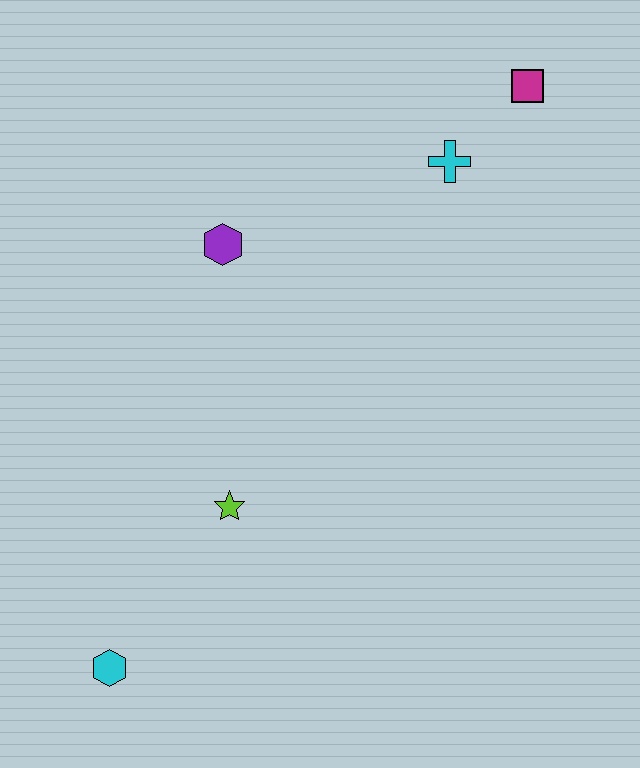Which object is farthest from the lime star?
The magenta square is farthest from the lime star.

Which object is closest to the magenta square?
The cyan cross is closest to the magenta square.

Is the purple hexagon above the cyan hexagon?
Yes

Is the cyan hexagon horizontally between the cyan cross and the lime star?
No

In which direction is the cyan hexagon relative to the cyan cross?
The cyan hexagon is below the cyan cross.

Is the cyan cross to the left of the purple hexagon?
No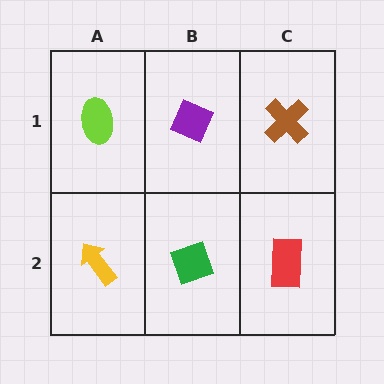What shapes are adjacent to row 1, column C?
A red rectangle (row 2, column C), a purple diamond (row 1, column B).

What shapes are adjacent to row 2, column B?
A purple diamond (row 1, column B), a yellow arrow (row 2, column A), a red rectangle (row 2, column C).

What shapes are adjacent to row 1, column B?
A green diamond (row 2, column B), a lime ellipse (row 1, column A), a brown cross (row 1, column C).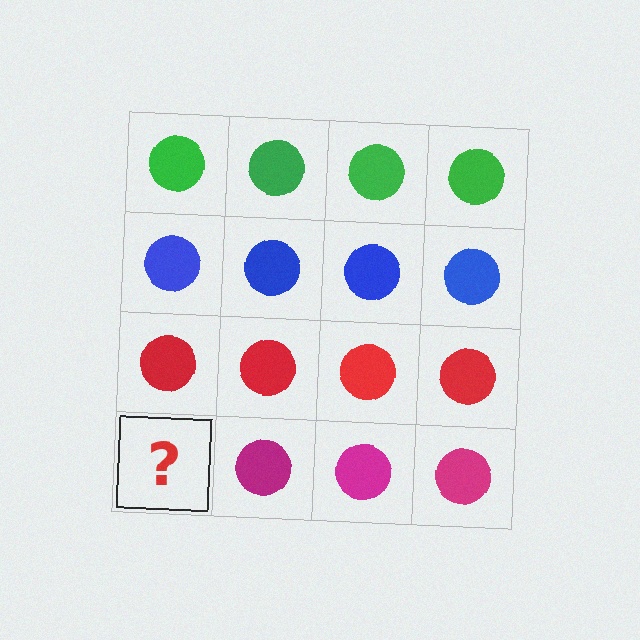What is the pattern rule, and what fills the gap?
The rule is that each row has a consistent color. The gap should be filled with a magenta circle.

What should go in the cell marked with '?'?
The missing cell should contain a magenta circle.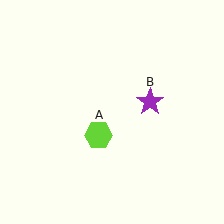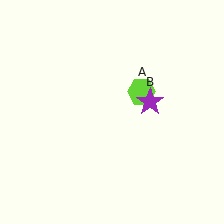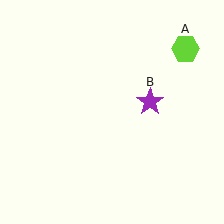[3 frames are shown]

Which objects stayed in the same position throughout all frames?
Purple star (object B) remained stationary.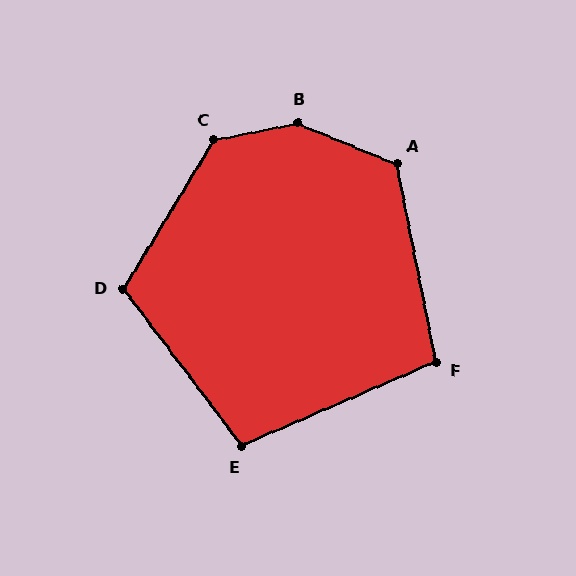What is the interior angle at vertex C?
Approximately 133 degrees (obtuse).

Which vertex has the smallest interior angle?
F, at approximately 102 degrees.